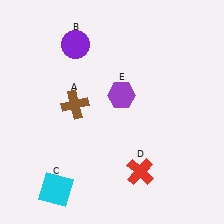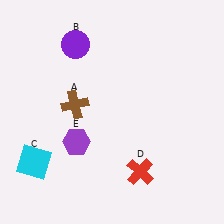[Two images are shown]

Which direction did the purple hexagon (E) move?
The purple hexagon (E) moved down.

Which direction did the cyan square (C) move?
The cyan square (C) moved up.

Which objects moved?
The objects that moved are: the cyan square (C), the purple hexagon (E).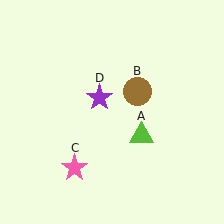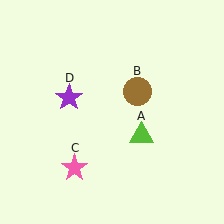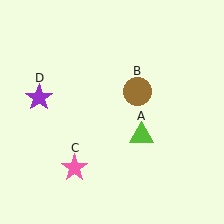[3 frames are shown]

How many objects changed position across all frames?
1 object changed position: purple star (object D).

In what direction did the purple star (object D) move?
The purple star (object D) moved left.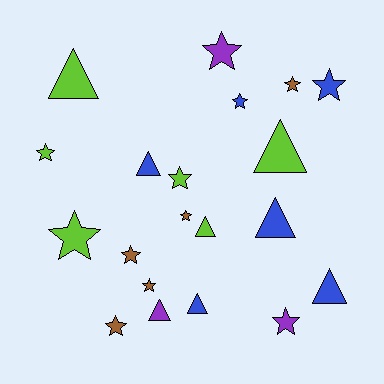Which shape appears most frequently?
Star, with 12 objects.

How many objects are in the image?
There are 20 objects.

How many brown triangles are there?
There are no brown triangles.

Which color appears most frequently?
Lime, with 6 objects.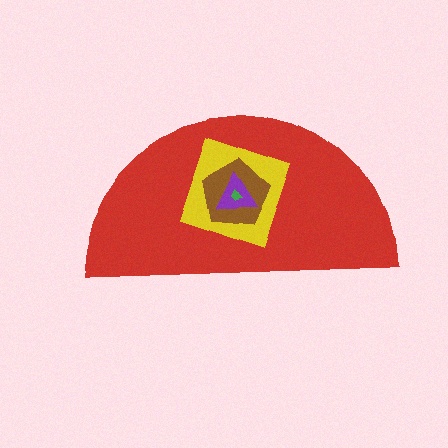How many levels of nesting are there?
5.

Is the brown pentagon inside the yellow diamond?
Yes.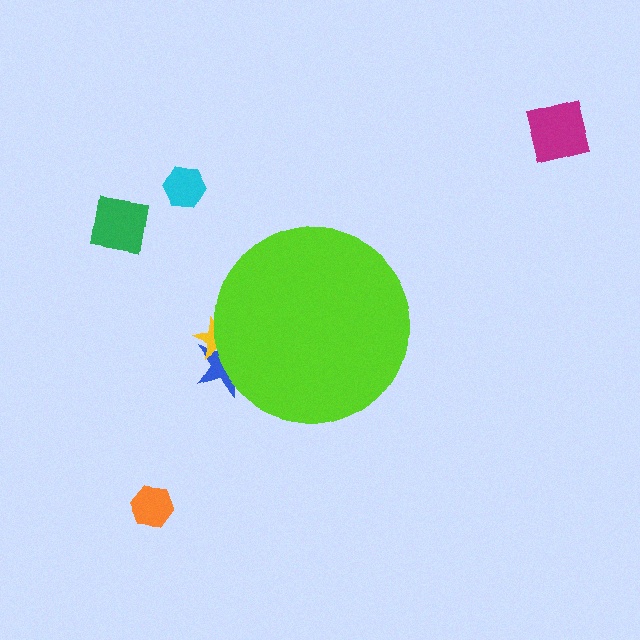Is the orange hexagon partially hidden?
No, the orange hexagon is fully visible.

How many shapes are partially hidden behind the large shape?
2 shapes are partially hidden.